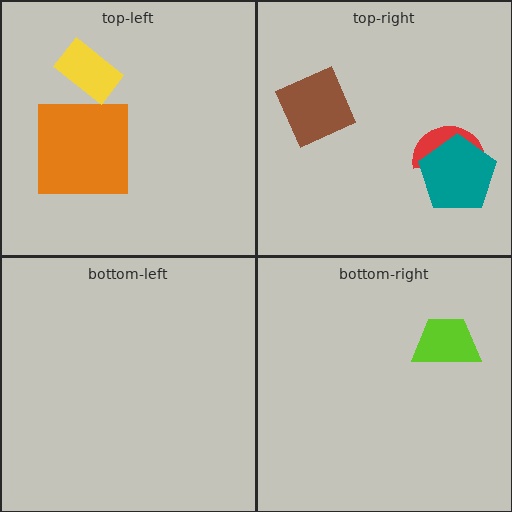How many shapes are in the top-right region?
3.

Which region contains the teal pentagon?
The top-right region.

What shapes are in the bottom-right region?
The lime trapezoid.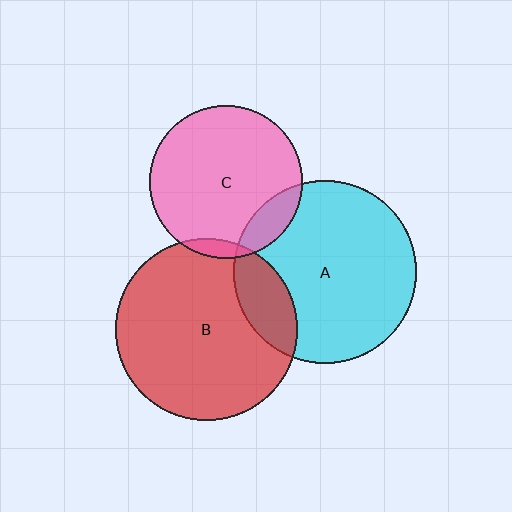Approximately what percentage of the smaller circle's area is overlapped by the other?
Approximately 5%.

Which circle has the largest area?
Circle A (cyan).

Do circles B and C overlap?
Yes.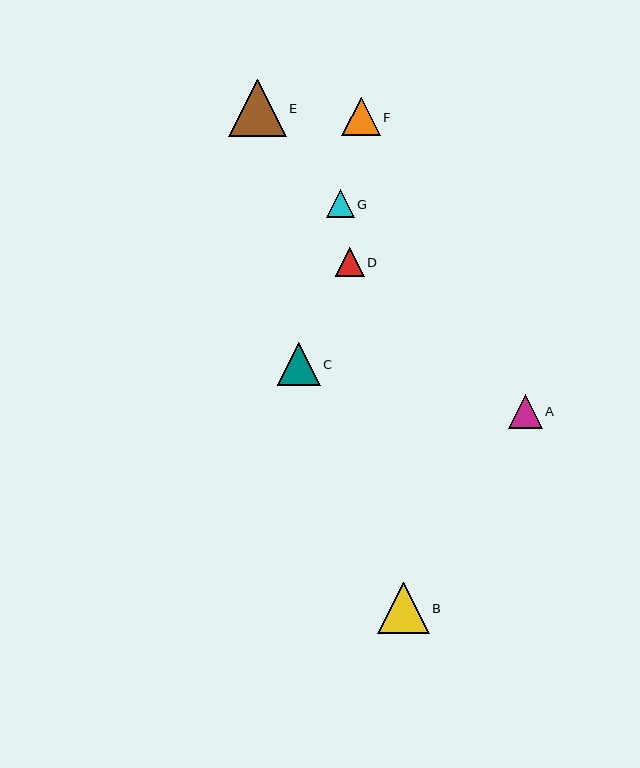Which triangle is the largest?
Triangle E is the largest with a size of approximately 57 pixels.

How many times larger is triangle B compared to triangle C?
Triangle B is approximately 1.2 times the size of triangle C.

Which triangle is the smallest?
Triangle G is the smallest with a size of approximately 28 pixels.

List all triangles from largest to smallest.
From largest to smallest: E, B, C, F, A, D, G.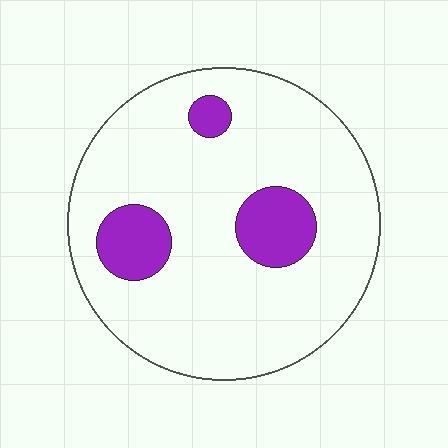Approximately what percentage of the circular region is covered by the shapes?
Approximately 15%.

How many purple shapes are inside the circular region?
3.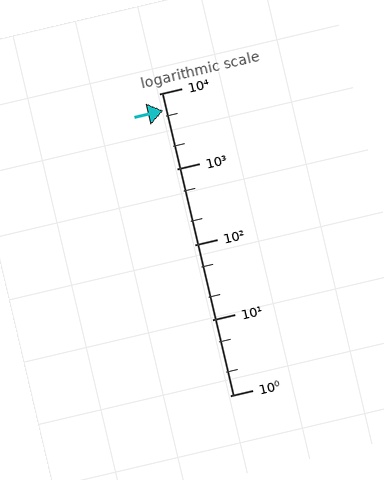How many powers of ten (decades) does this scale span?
The scale spans 4 decades, from 1 to 10000.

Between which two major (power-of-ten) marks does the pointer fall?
The pointer is between 1000 and 10000.